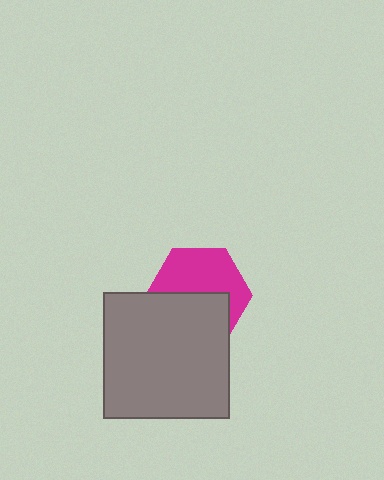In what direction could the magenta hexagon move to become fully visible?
The magenta hexagon could move up. That would shift it out from behind the gray square entirely.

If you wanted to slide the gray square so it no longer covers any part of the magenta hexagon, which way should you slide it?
Slide it down — that is the most direct way to separate the two shapes.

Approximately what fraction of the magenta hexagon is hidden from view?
Roughly 47% of the magenta hexagon is hidden behind the gray square.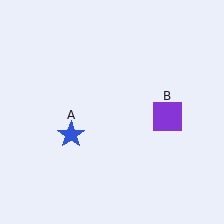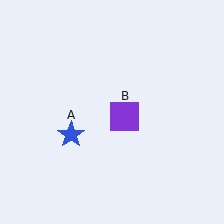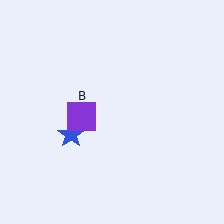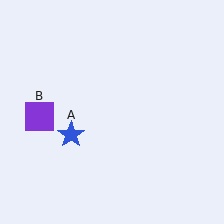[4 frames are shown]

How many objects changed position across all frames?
1 object changed position: purple square (object B).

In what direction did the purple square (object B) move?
The purple square (object B) moved left.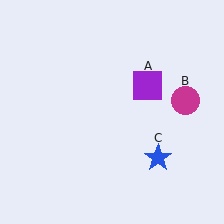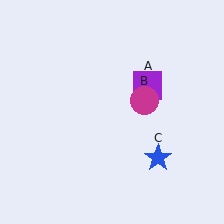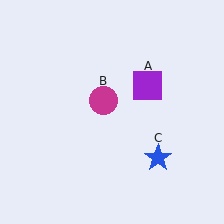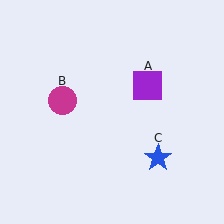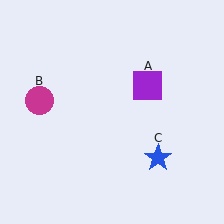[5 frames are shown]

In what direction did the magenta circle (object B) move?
The magenta circle (object B) moved left.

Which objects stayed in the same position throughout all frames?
Purple square (object A) and blue star (object C) remained stationary.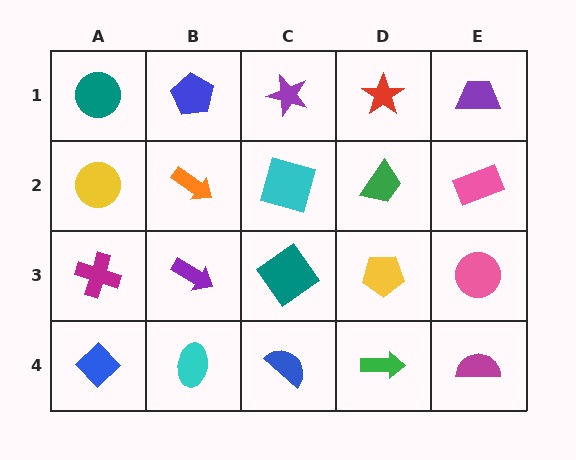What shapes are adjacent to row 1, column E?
A pink rectangle (row 2, column E), a red star (row 1, column D).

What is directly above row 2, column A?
A teal circle.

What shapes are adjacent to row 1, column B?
An orange arrow (row 2, column B), a teal circle (row 1, column A), a purple star (row 1, column C).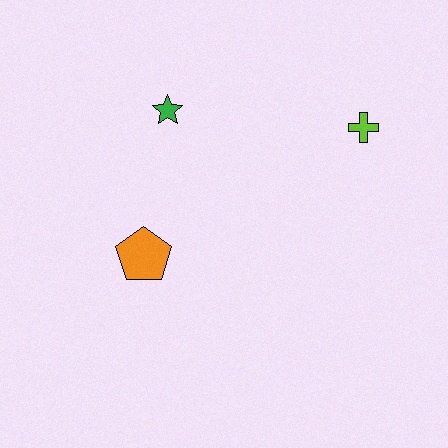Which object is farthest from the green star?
The lime cross is farthest from the green star.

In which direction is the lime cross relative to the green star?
The lime cross is to the right of the green star.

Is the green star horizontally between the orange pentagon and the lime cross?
Yes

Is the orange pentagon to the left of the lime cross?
Yes